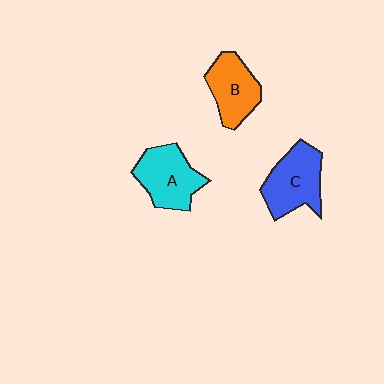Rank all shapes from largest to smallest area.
From largest to smallest: C (blue), A (cyan), B (orange).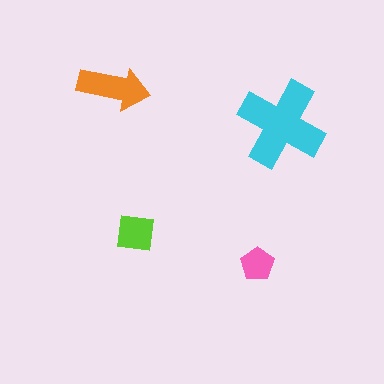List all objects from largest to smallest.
The cyan cross, the orange arrow, the lime square, the pink pentagon.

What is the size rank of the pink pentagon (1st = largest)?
4th.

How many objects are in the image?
There are 4 objects in the image.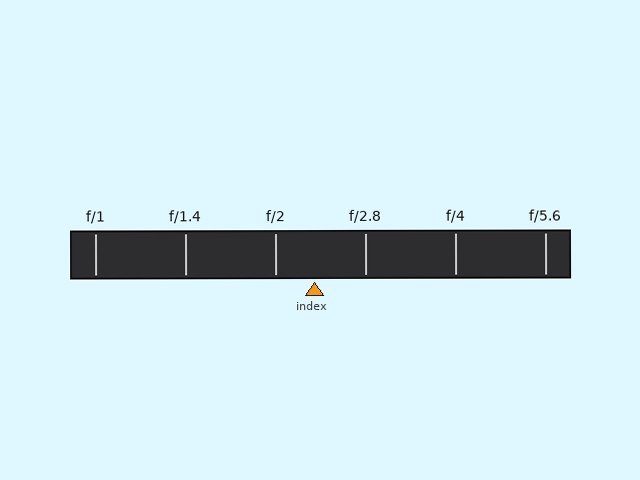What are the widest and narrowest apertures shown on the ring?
The widest aperture shown is f/1 and the narrowest is f/5.6.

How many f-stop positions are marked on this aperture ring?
There are 6 f-stop positions marked.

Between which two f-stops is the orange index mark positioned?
The index mark is between f/2 and f/2.8.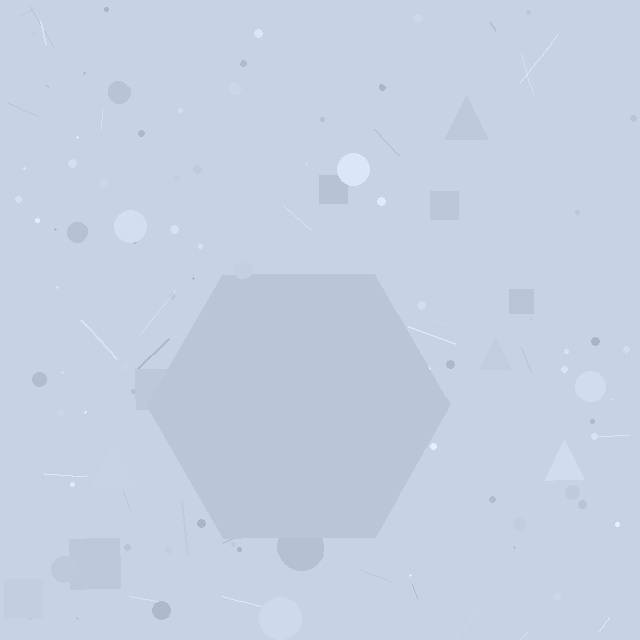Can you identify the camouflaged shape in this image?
The camouflaged shape is a hexagon.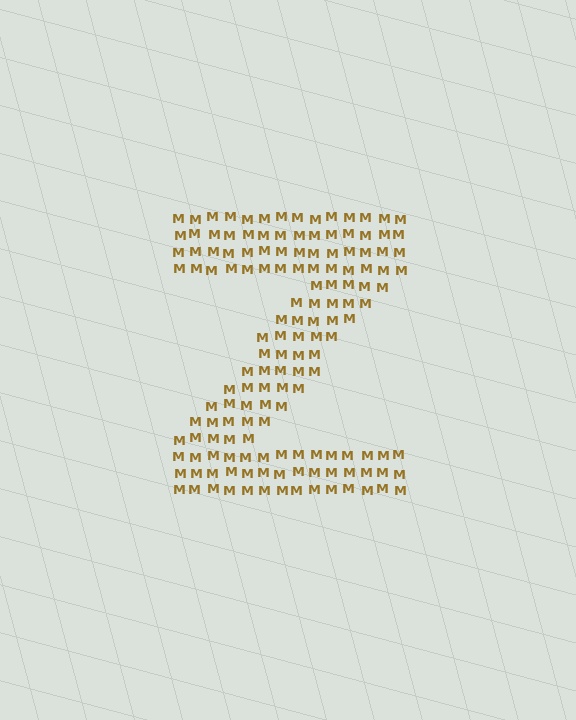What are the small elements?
The small elements are letter M's.